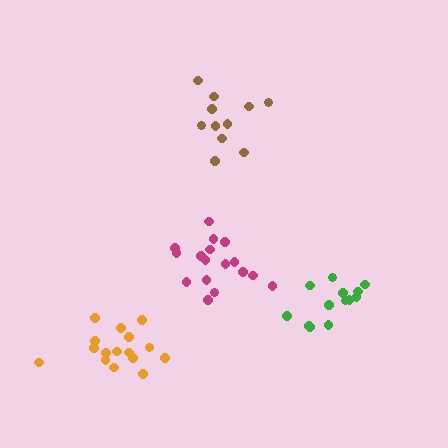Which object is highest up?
The brown cluster is topmost.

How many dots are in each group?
Group 1: 11 dots, Group 2: 16 dots, Group 3: 13 dots, Group 4: 17 dots (57 total).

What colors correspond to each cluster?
The clusters are colored: brown, orange, green, magenta.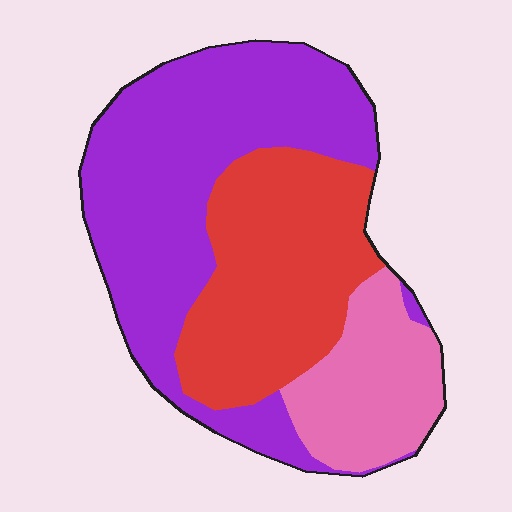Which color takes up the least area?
Pink, at roughly 20%.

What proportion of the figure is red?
Red takes up between a sixth and a third of the figure.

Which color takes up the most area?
Purple, at roughly 50%.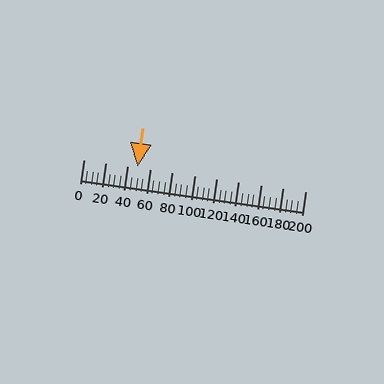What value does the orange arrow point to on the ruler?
The orange arrow points to approximately 48.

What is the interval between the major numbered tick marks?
The major tick marks are spaced 20 units apart.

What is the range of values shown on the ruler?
The ruler shows values from 0 to 200.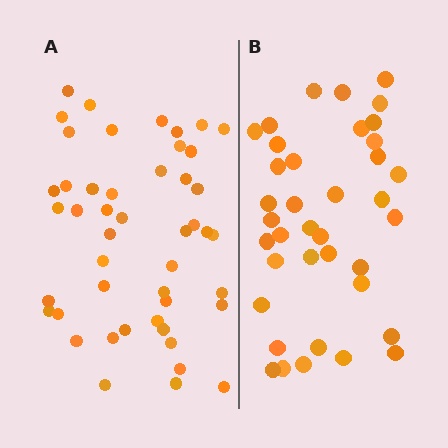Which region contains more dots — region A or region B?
Region A (the left region) has more dots.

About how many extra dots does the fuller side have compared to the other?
Region A has roughly 8 or so more dots than region B.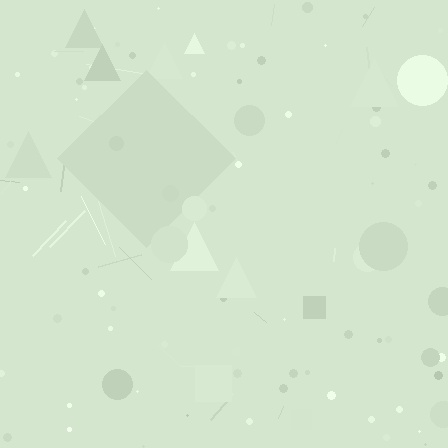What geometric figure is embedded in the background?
A diamond is embedded in the background.